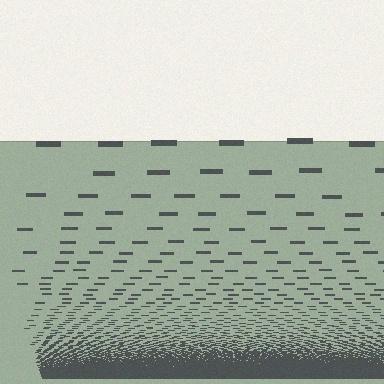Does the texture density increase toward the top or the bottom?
Density increases toward the bottom.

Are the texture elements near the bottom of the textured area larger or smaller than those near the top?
Smaller. The gradient is inverted — elements near the bottom are smaller and denser.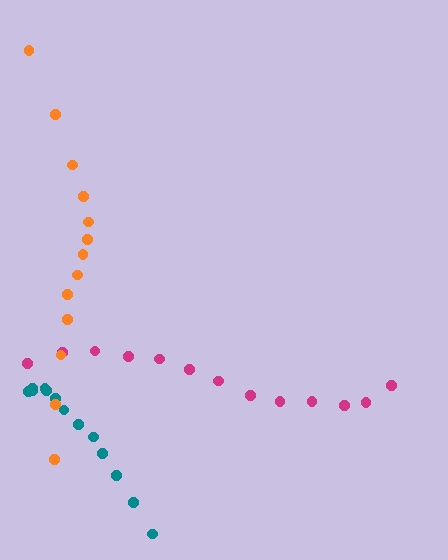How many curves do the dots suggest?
There are 3 distinct paths.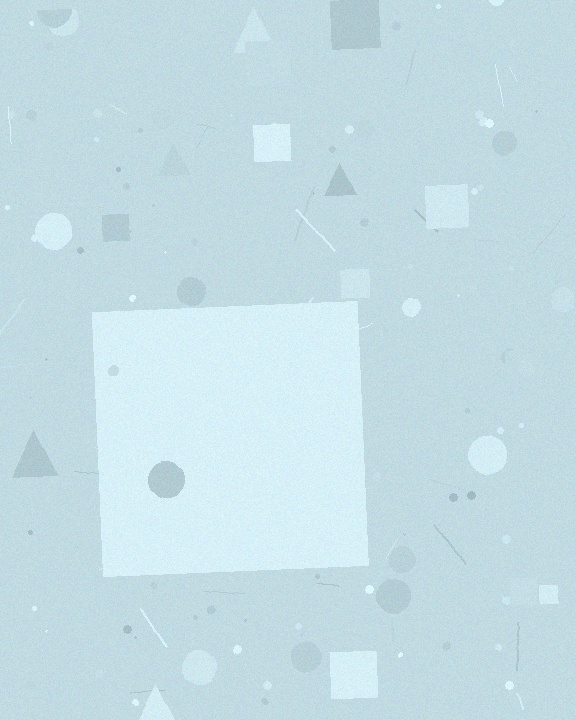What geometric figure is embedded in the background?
A square is embedded in the background.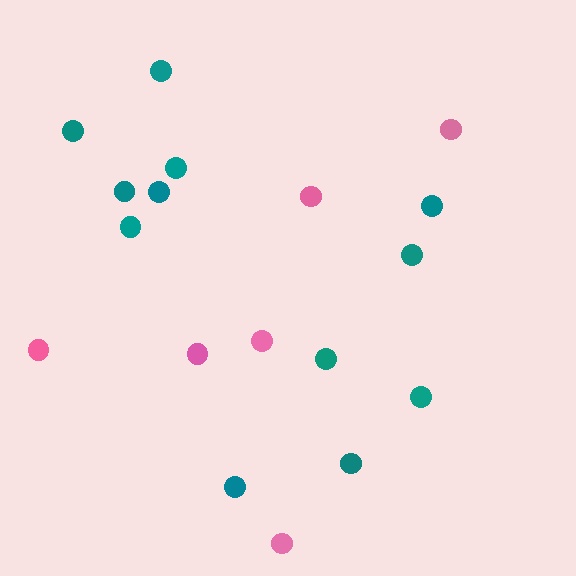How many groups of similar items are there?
There are 2 groups: one group of teal circles (12) and one group of pink circles (6).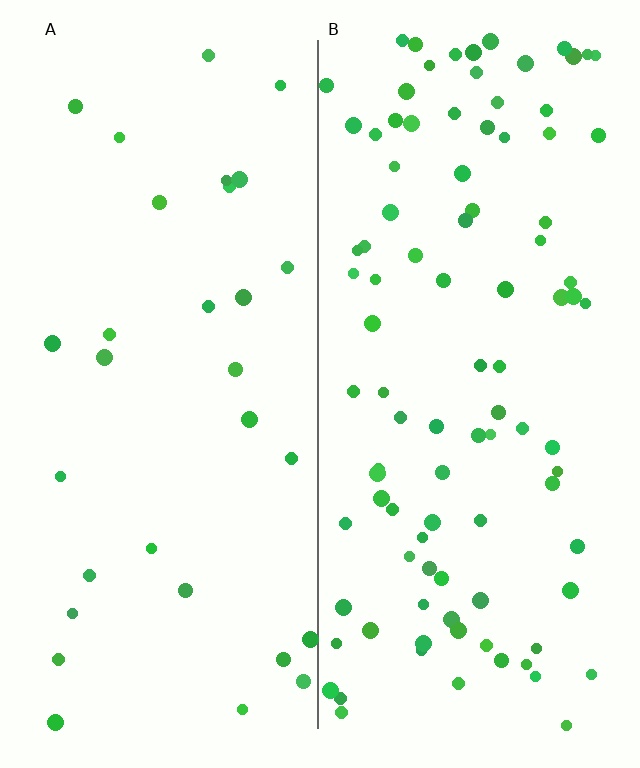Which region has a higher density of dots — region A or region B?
B (the right).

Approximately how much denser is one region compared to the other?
Approximately 3.2× — region B over region A.